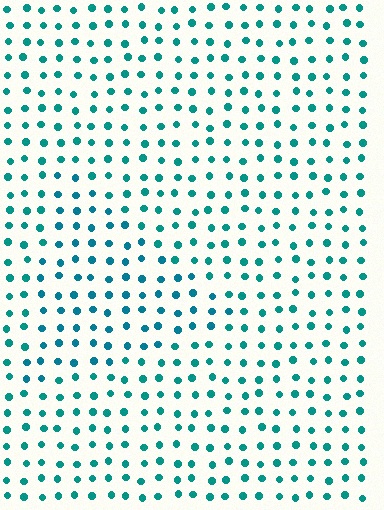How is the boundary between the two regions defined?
The boundary is defined purely by a slight shift in hue (about 16 degrees). Spacing, size, and orientation are identical on both sides.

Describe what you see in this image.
The image is filled with small teal elements in a uniform arrangement. A triangle-shaped region is visible where the elements are tinted to a slightly different hue, forming a subtle color boundary.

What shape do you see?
I see a triangle.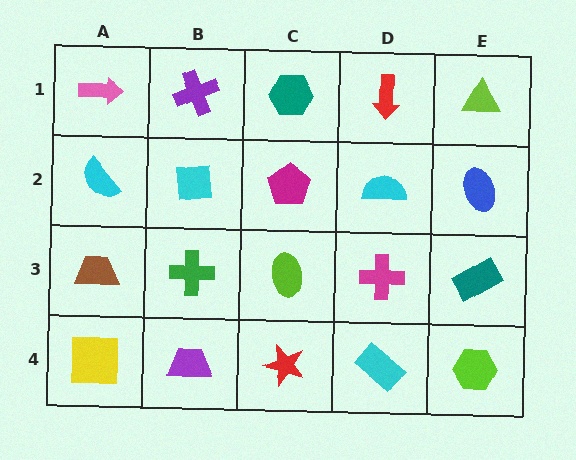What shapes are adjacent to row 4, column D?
A magenta cross (row 3, column D), a red star (row 4, column C), a lime hexagon (row 4, column E).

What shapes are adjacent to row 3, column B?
A cyan square (row 2, column B), a purple trapezoid (row 4, column B), a brown trapezoid (row 3, column A), a lime ellipse (row 3, column C).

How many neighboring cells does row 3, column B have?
4.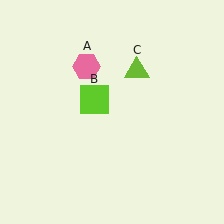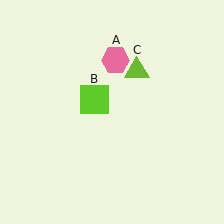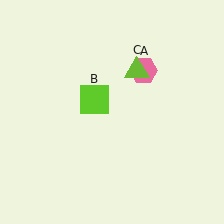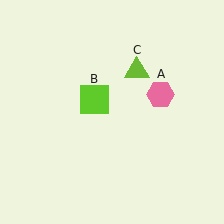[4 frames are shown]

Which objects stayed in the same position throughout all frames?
Lime square (object B) and lime triangle (object C) remained stationary.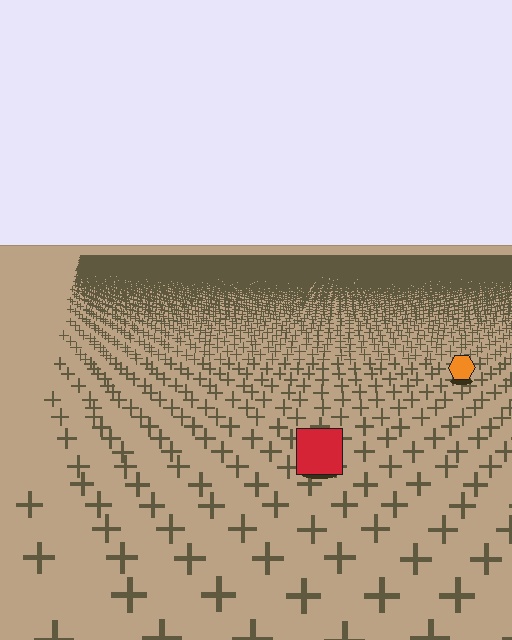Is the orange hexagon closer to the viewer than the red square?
No. The red square is closer — you can tell from the texture gradient: the ground texture is coarser near it.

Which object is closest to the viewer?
The red square is closest. The texture marks near it are larger and more spread out.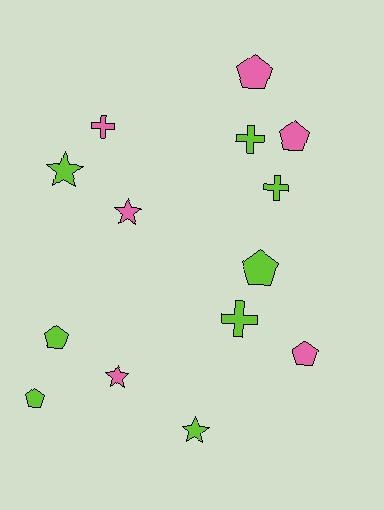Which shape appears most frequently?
Pentagon, with 6 objects.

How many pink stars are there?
There are 2 pink stars.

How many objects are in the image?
There are 14 objects.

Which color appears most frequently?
Lime, with 8 objects.